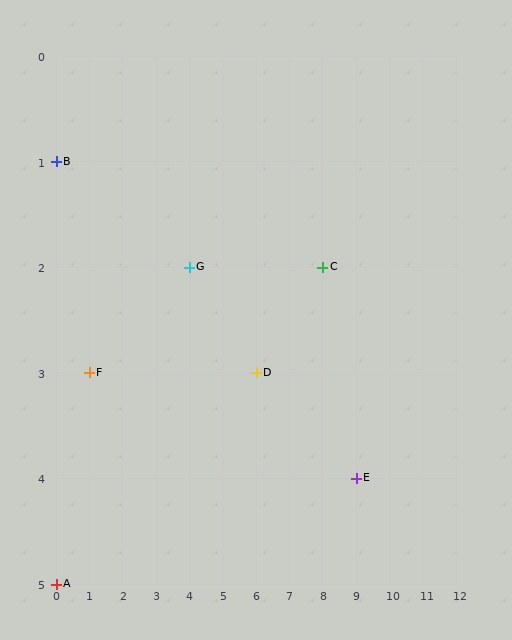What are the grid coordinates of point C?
Point C is at grid coordinates (8, 2).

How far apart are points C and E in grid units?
Points C and E are 1 column and 2 rows apart (about 2.2 grid units diagonally).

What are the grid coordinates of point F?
Point F is at grid coordinates (1, 3).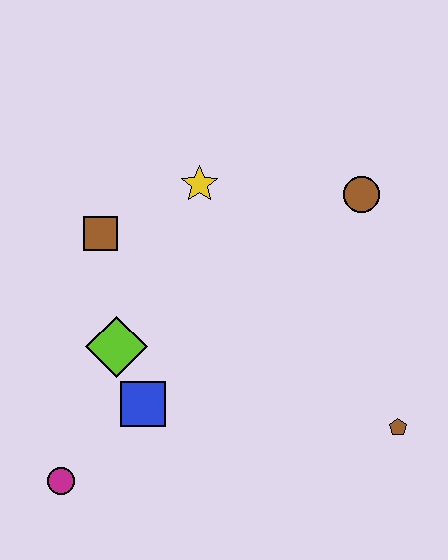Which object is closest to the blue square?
The lime diamond is closest to the blue square.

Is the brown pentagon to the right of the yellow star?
Yes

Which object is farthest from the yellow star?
The magenta circle is farthest from the yellow star.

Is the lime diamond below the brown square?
Yes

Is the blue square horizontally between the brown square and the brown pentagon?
Yes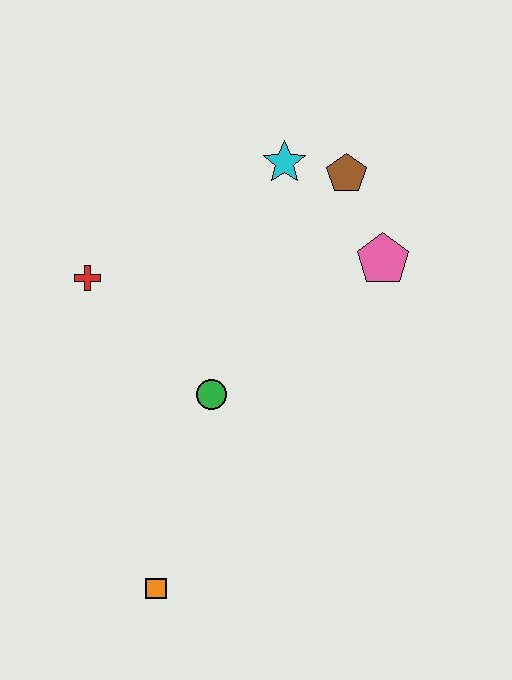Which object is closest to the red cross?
The green circle is closest to the red cross.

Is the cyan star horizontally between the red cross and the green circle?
No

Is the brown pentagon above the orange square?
Yes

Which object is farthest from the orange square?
The brown pentagon is farthest from the orange square.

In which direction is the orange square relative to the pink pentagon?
The orange square is below the pink pentagon.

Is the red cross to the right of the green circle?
No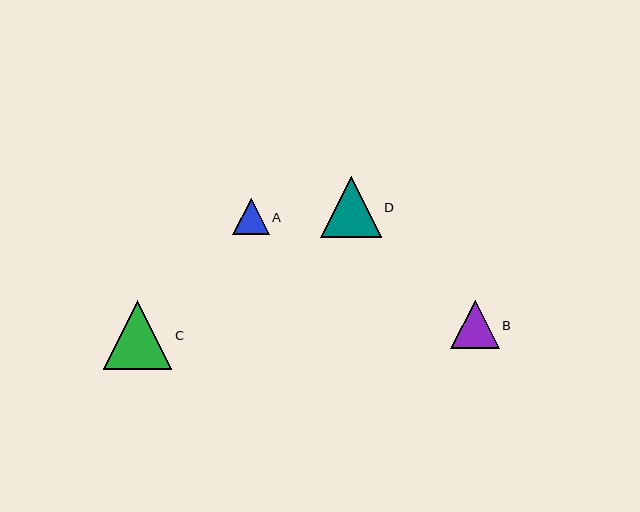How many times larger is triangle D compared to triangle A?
Triangle D is approximately 1.7 times the size of triangle A.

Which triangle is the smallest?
Triangle A is the smallest with a size of approximately 36 pixels.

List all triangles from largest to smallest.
From largest to smallest: C, D, B, A.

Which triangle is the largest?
Triangle C is the largest with a size of approximately 68 pixels.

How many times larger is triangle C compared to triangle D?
Triangle C is approximately 1.1 times the size of triangle D.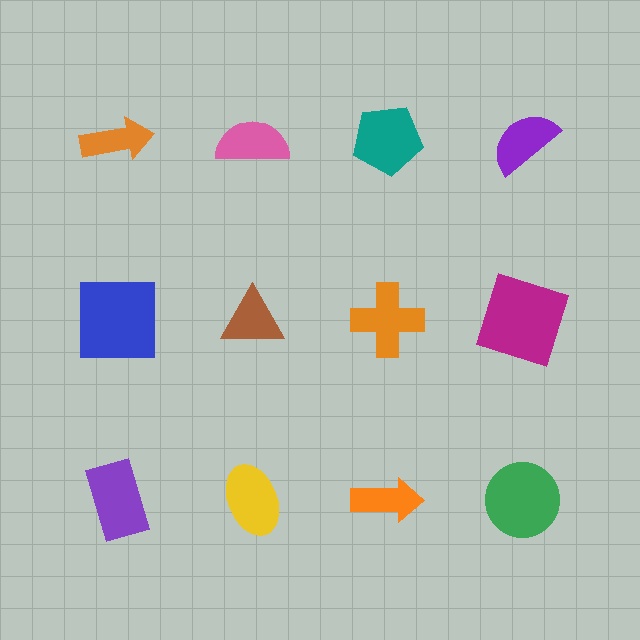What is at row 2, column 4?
A magenta square.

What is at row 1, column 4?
A purple semicircle.